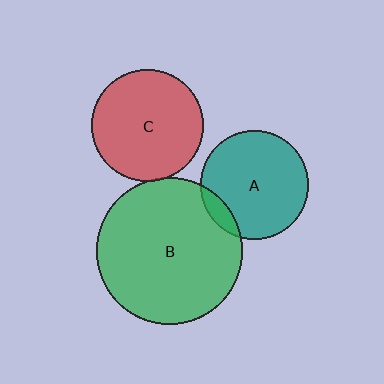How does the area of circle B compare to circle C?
Approximately 1.7 times.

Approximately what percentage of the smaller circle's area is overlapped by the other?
Approximately 10%.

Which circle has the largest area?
Circle B (green).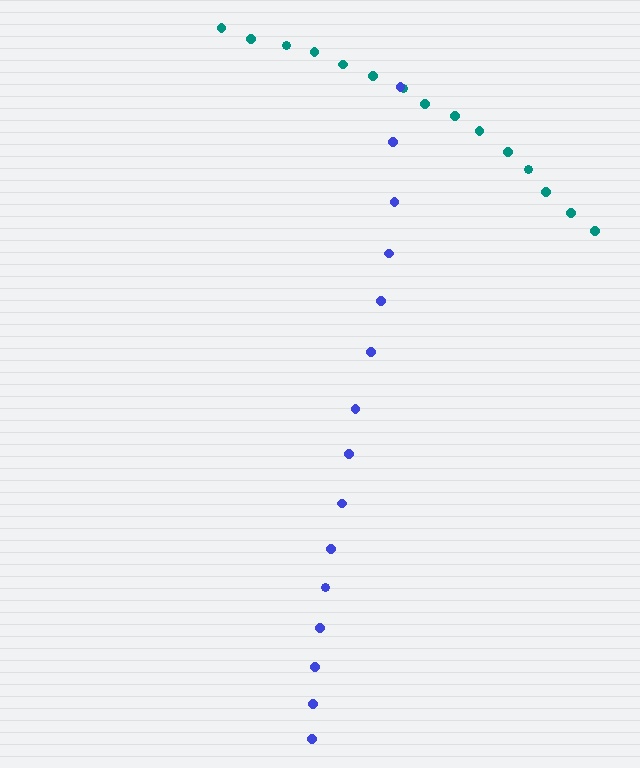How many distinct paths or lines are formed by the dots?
There are 2 distinct paths.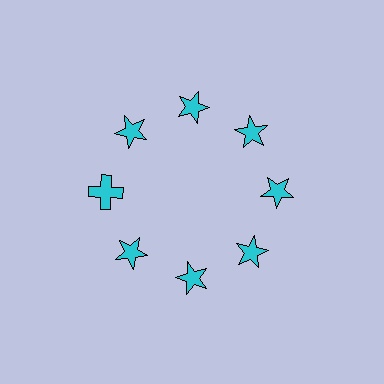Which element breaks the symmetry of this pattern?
The cyan cross at roughly the 9 o'clock position breaks the symmetry. All other shapes are cyan stars.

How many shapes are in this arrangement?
There are 8 shapes arranged in a ring pattern.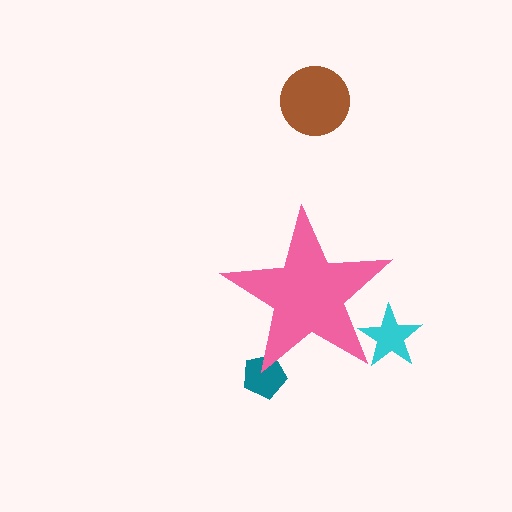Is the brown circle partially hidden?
No, the brown circle is fully visible.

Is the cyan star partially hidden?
Yes, the cyan star is partially hidden behind the pink star.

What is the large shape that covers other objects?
A pink star.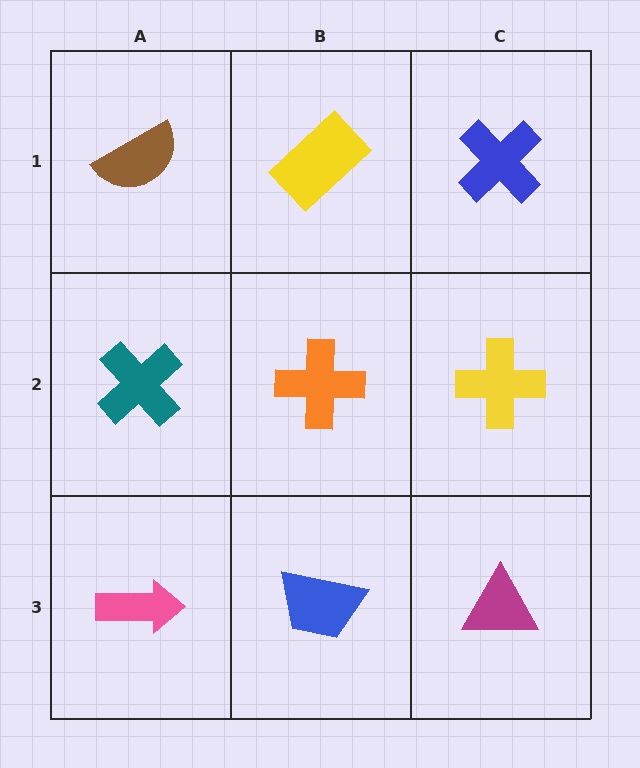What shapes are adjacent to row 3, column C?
A yellow cross (row 2, column C), a blue trapezoid (row 3, column B).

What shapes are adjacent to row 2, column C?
A blue cross (row 1, column C), a magenta triangle (row 3, column C), an orange cross (row 2, column B).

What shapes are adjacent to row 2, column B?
A yellow rectangle (row 1, column B), a blue trapezoid (row 3, column B), a teal cross (row 2, column A), a yellow cross (row 2, column C).